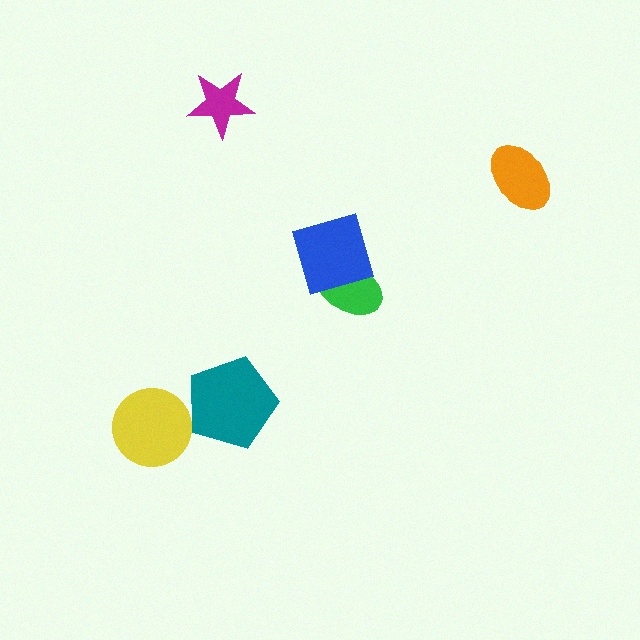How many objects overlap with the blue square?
1 object overlaps with the blue square.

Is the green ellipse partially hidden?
Yes, it is partially covered by another shape.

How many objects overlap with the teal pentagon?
0 objects overlap with the teal pentagon.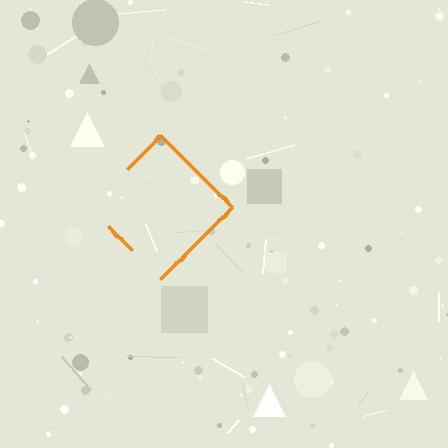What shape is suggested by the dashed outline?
The dashed outline suggests a diamond.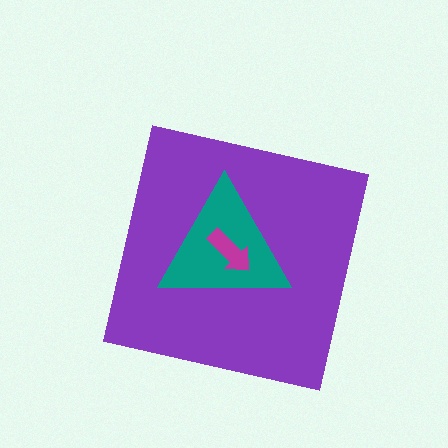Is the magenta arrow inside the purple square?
Yes.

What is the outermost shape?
The purple square.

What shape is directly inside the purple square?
The teal triangle.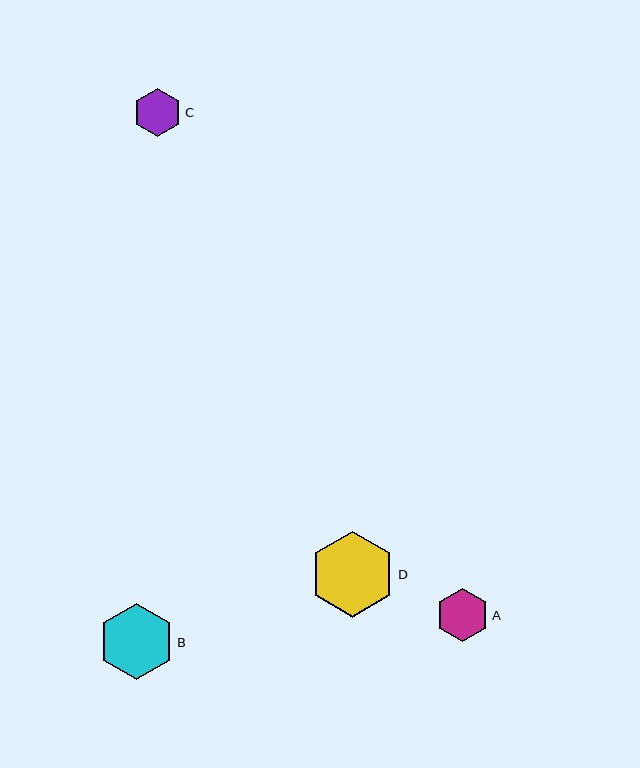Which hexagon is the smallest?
Hexagon C is the smallest with a size of approximately 48 pixels.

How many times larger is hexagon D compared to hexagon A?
Hexagon D is approximately 1.6 times the size of hexagon A.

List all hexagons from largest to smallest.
From largest to smallest: D, B, A, C.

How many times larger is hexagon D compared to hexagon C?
Hexagon D is approximately 1.8 times the size of hexagon C.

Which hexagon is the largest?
Hexagon D is the largest with a size of approximately 86 pixels.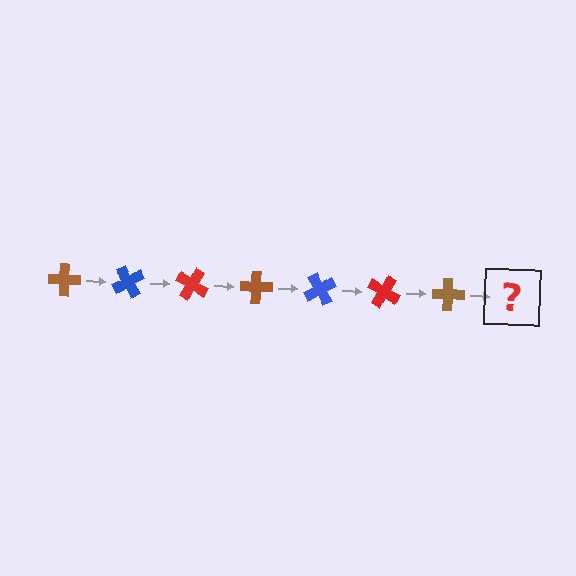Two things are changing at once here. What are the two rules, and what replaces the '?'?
The two rules are that it rotates 60 degrees each step and the color cycles through brown, blue, and red. The '?' should be a blue cross, rotated 420 degrees from the start.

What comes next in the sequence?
The next element should be a blue cross, rotated 420 degrees from the start.